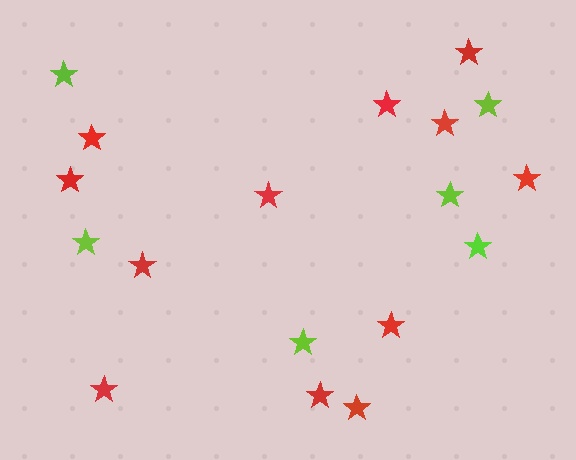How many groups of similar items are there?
There are 2 groups: one group of red stars (12) and one group of lime stars (6).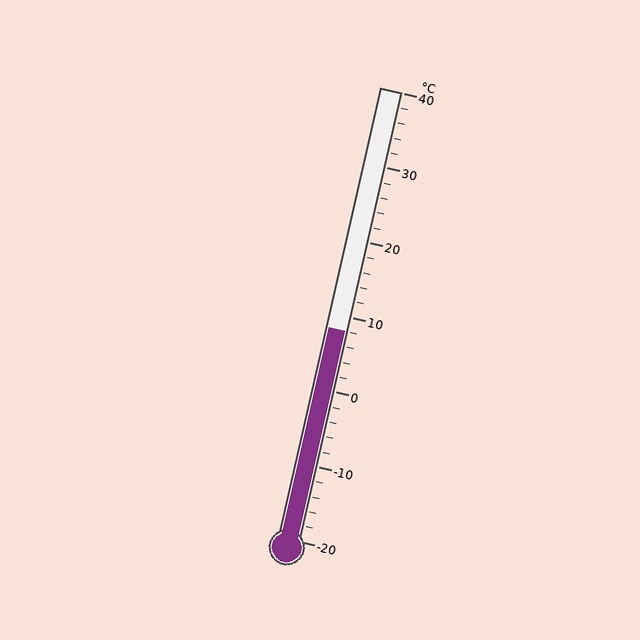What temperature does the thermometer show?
The thermometer shows approximately 8°C.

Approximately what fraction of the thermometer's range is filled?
The thermometer is filled to approximately 45% of its range.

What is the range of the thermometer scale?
The thermometer scale ranges from -20°C to 40°C.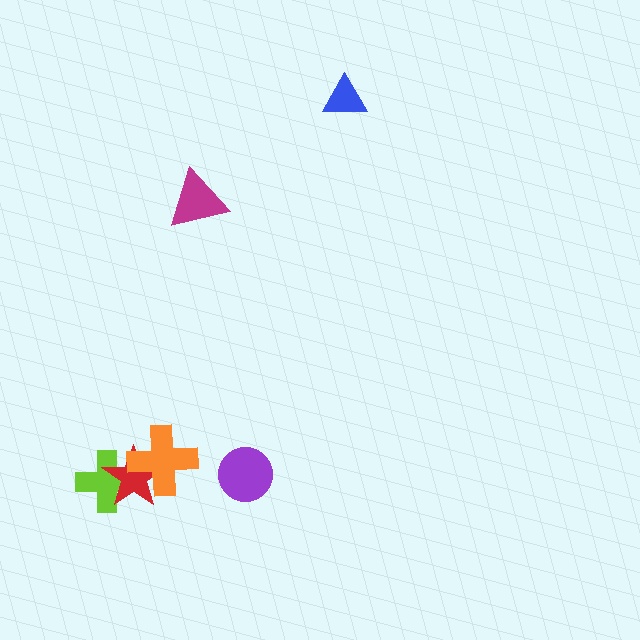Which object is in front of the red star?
The orange cross is in front of the red star.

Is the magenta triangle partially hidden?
No, no other shape covers it.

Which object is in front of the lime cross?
The red star is in front of the lime cross.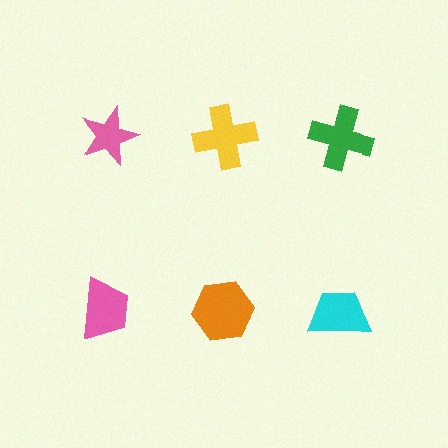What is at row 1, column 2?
A yellow cross.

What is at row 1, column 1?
A pink star.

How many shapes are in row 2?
3 shapes.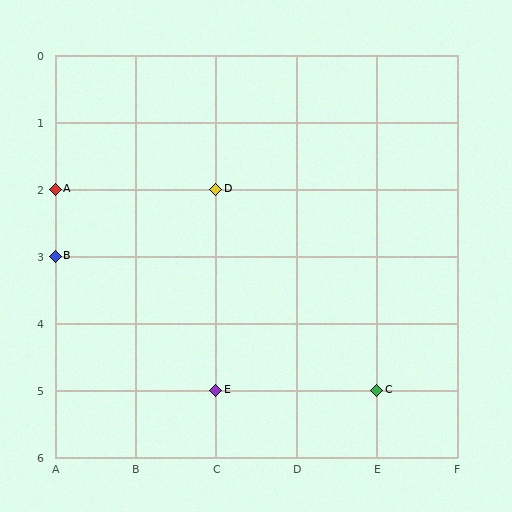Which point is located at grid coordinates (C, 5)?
Point E is at (C, 5).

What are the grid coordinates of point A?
Point A is at grid coordinates (A, 2).